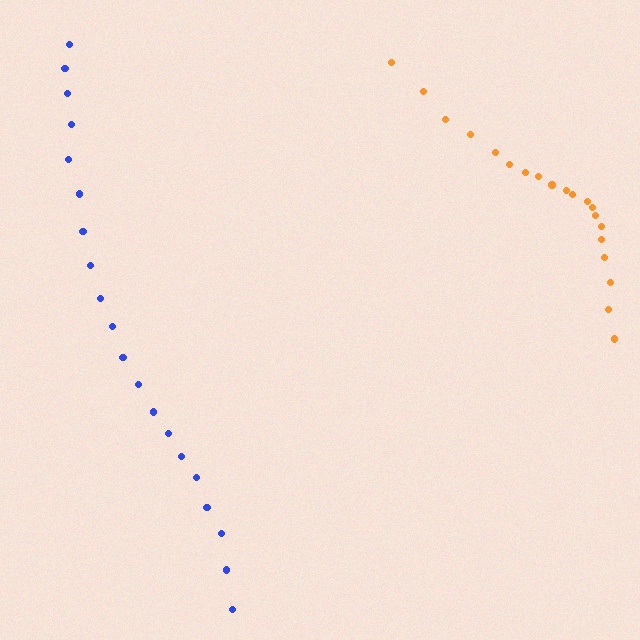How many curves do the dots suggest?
There are 2 distinct paths.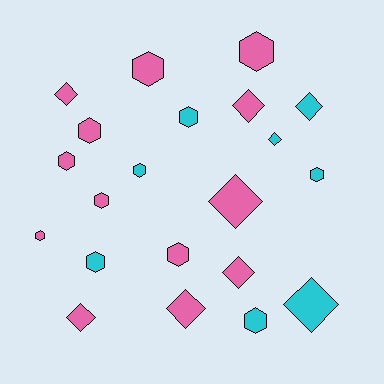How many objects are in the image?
There are 21 objects.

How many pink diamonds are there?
There are 6 pink diamonds.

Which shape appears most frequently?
Hexagon, with 12 objects.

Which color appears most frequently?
Pink, with 13 objects.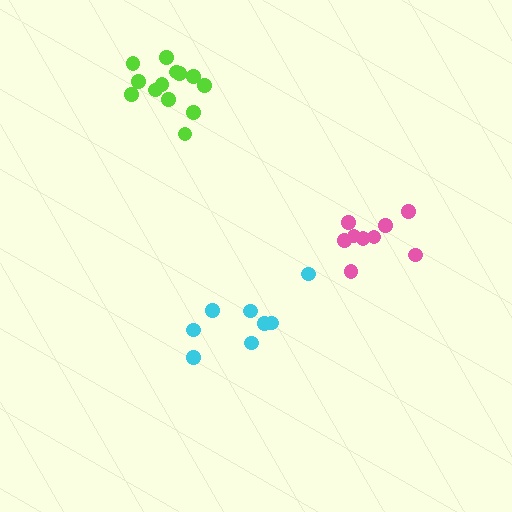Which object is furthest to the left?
The lime cluster is leftmost.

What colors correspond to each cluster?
The clusters are colored: pink, cyan, lime.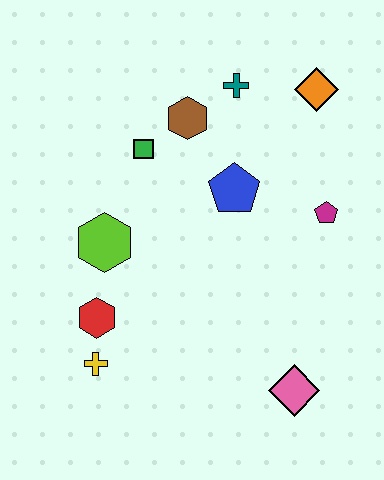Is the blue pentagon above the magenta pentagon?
Yes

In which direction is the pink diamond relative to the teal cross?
The pink diamond is below the teal cross.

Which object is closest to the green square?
The brown hexagon is closest to the green square.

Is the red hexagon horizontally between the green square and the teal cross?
No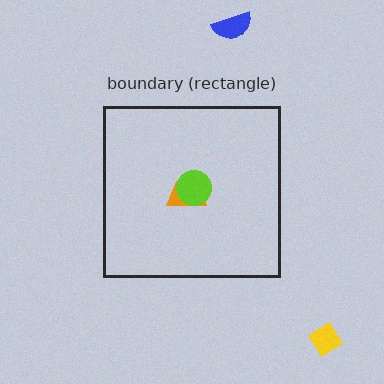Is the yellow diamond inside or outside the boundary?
Outside.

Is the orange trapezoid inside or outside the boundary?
Inside.